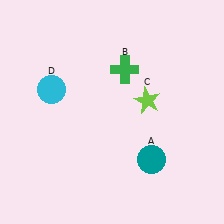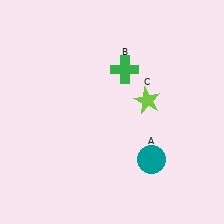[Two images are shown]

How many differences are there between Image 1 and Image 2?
There is 1 difference between the two images.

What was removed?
The cyan circle (D) was removed in Image 2.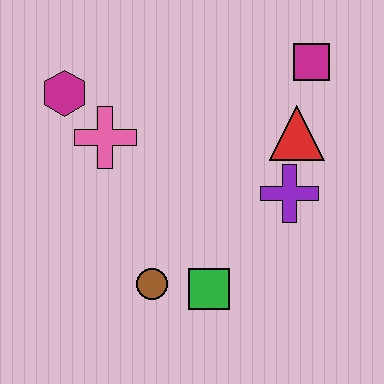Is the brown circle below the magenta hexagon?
Yes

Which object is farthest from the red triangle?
The magenta hexagon is farthest from the red triangle.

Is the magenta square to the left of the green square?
No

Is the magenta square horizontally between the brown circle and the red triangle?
No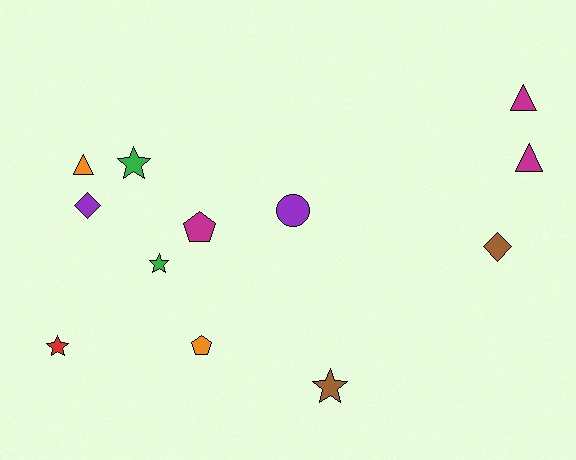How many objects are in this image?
There are 12 objects.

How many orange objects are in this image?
There are 2 orange objects.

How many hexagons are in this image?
There are no hexagons.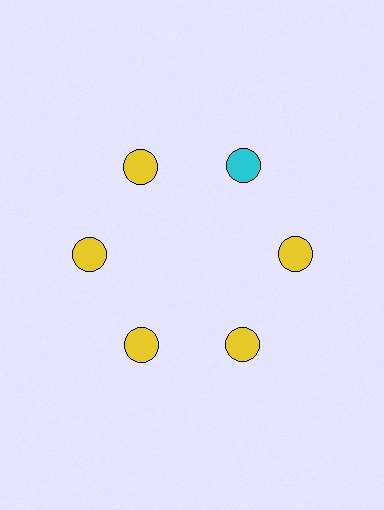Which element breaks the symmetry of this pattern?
The cyan circle at roughly the 1 o'clock position breaks the symmetry. All other shapes are yellow circles.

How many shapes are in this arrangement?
There are 6 shapes arranged in a ring pattern.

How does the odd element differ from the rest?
It has a different color: cyan instead of yellow.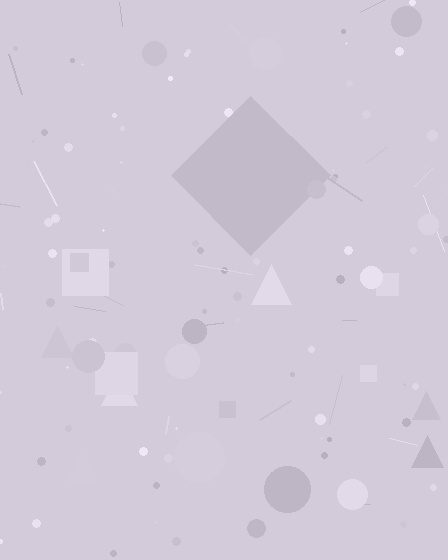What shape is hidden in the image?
A diamond is hidden in the image.